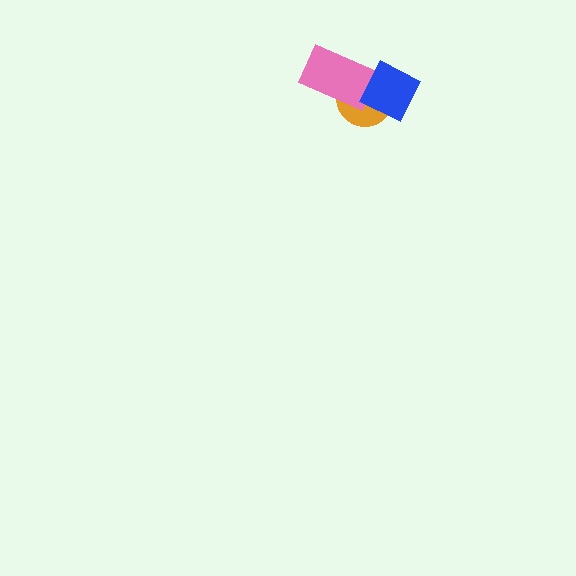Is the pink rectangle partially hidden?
Yes, it is partially covered by another shape.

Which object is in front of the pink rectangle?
The blue diamond is in front of the pink rectangle.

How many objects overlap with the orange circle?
2 objects overlap with the orange circle.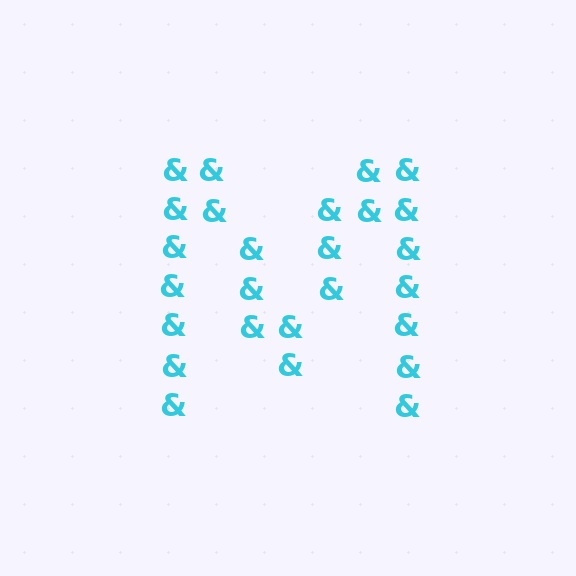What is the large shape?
The large shape is the letter M.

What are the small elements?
The small elements are ampersands.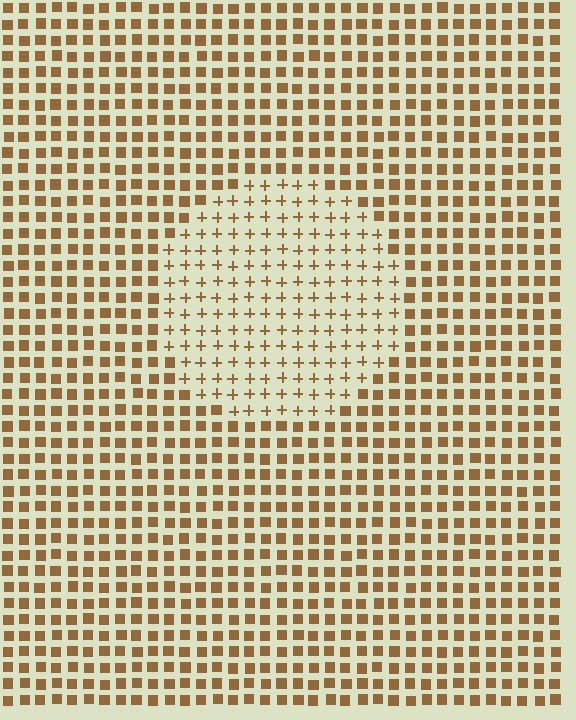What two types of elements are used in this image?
The image uses plus signs inside the circle region and squares outside it.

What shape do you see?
I see a circle.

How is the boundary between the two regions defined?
The boundary is defined by a change in element shape: plus signs inside vs. squares outside. All elements share the same color and spacing.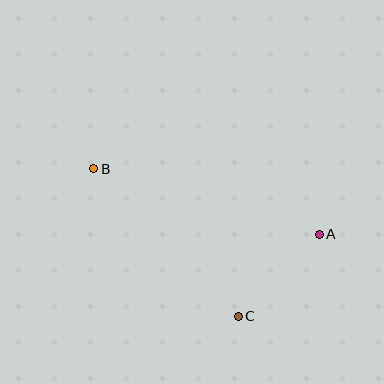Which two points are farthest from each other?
Points A and B are farthest from each other.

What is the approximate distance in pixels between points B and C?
The distance between B and C is approximately 207 pixels.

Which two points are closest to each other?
Points A and C are closest to each other.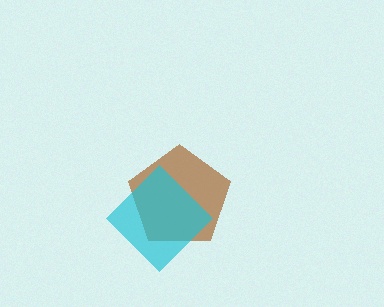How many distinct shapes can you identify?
There are 2 distinct shapes: a brown pentagon, a cyan diamond.